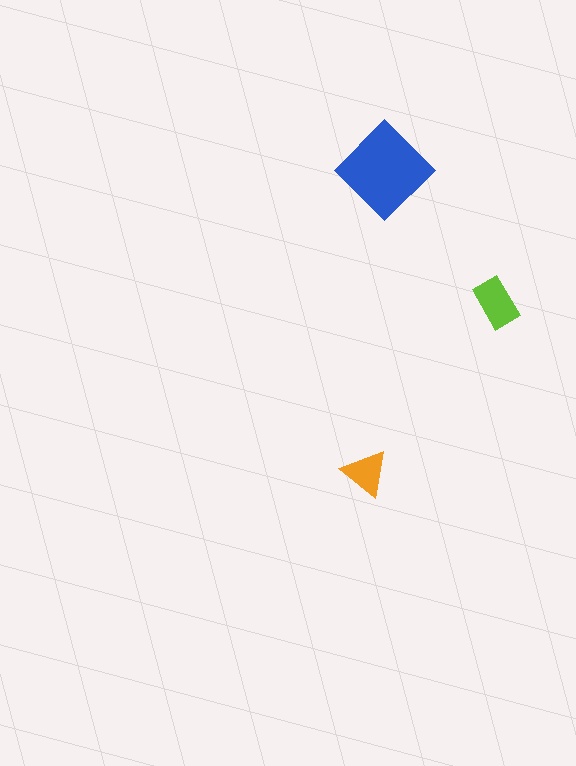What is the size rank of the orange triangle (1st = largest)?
3rd.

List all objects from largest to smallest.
The blue diamond, the lime rectangle, the orange triangle.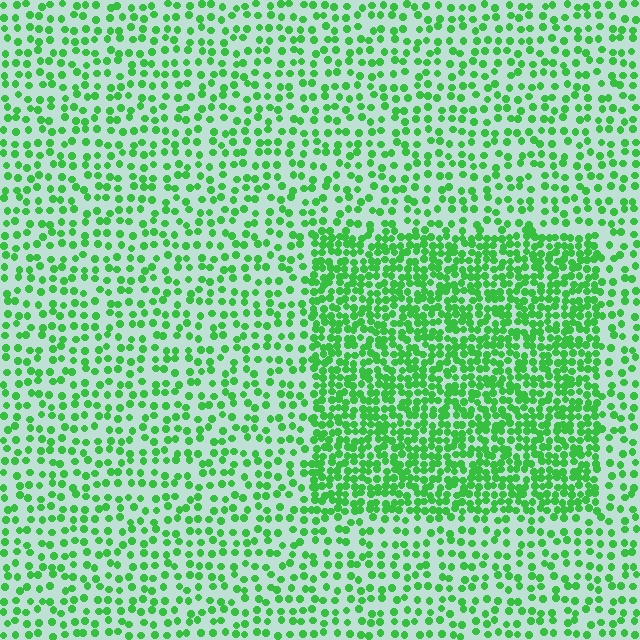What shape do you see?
I see a rectangle.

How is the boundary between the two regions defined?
The boundary is defined by a change in element density (approximately 2.2x ratio). All elements are the same color, size, and shape.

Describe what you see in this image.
The image contains small green elements arranged at two different densities. A rectangle-shaped region is visible where the elements are more densely packed than the surrounding area.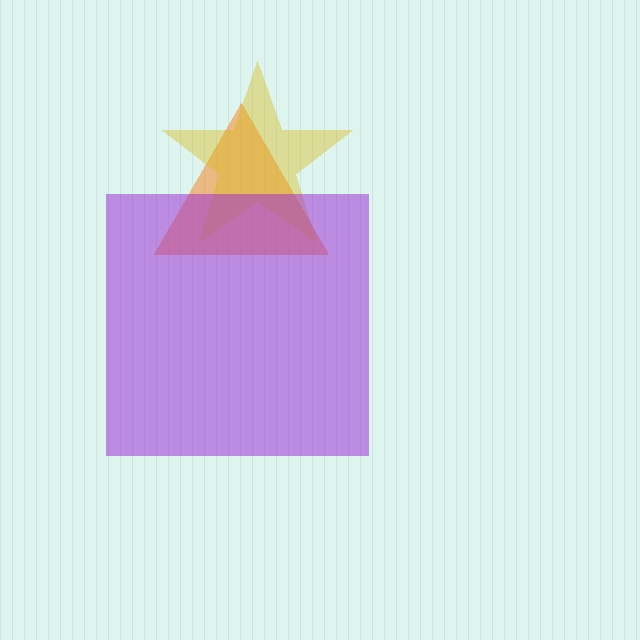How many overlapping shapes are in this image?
There are 3 overlapping shapes in the image.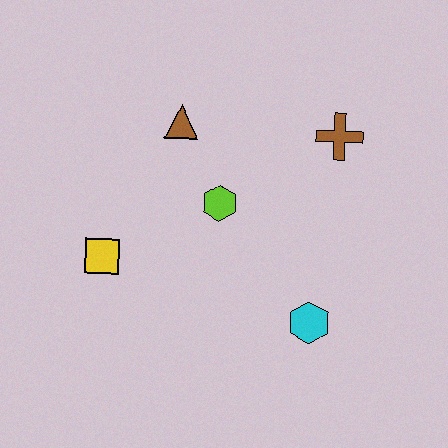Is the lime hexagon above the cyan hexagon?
Yes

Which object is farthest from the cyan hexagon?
The brown triangle is farthest from the cyan hexagon.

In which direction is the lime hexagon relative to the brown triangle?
The lime hexagon is below the brown triangle.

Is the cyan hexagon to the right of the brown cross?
No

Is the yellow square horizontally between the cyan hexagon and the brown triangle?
No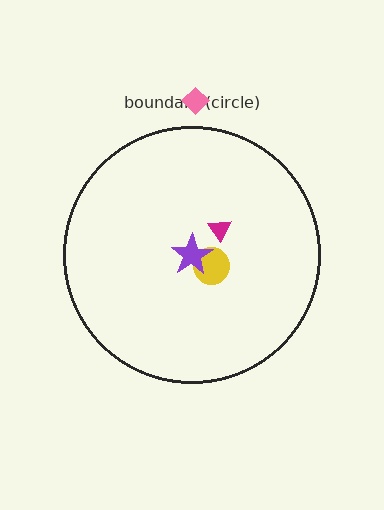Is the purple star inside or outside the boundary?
Inside.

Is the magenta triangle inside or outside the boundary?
Inside.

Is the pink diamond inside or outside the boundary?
Outside.